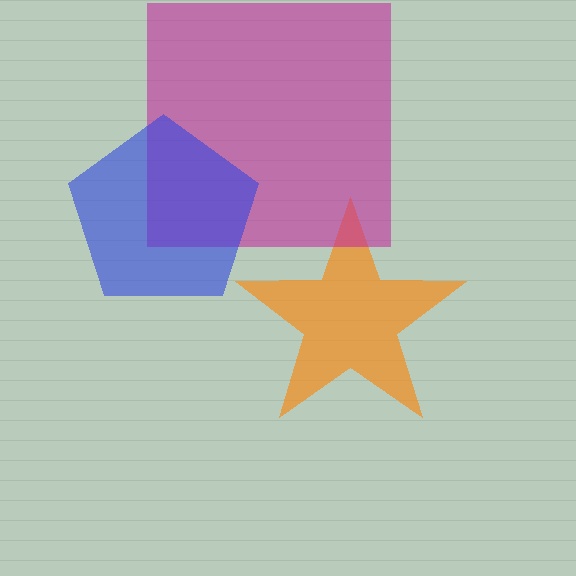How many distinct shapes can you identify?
There are 3 distinct shapes: an orange star, a magenta square, a blue pentagon.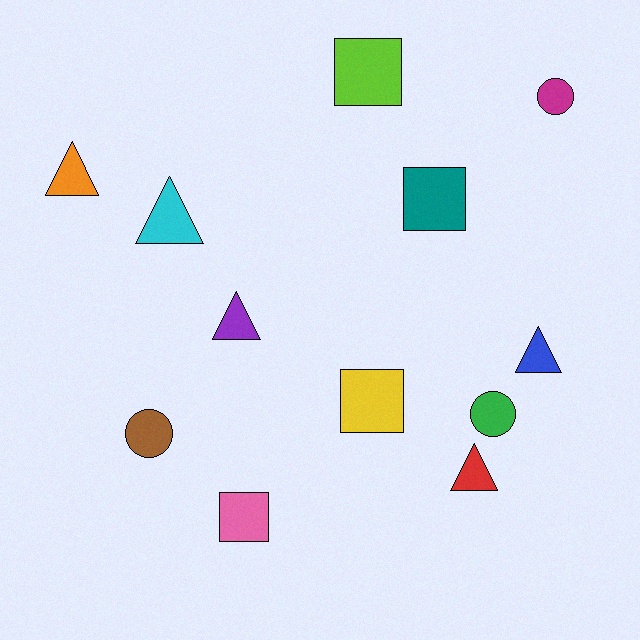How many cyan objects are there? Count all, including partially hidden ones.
There is 1 cyan object.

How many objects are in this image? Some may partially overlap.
There are 12 objects.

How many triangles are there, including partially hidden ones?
There are 5 triangles.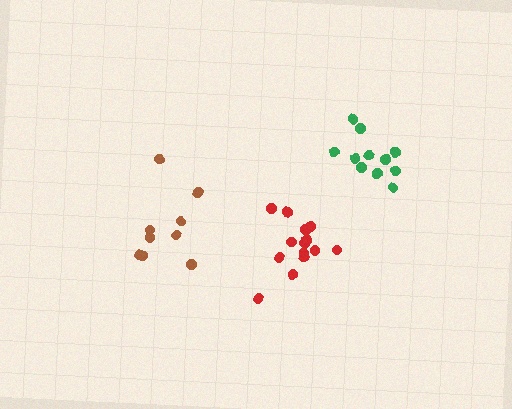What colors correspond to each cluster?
The clusters are colored: green, brown, red.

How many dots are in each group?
Group 1: 12 dots, Group 2: 9 dots, Group 3: 14 dots (35 total).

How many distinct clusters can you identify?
There are 3 distinct clusters.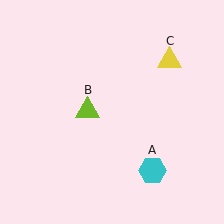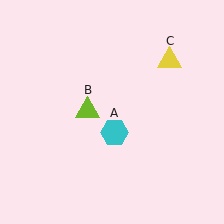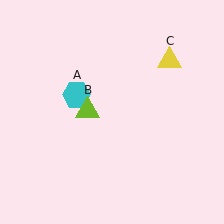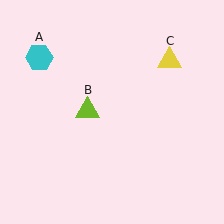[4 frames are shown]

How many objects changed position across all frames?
1 object changed position: cyan hexagon (object A).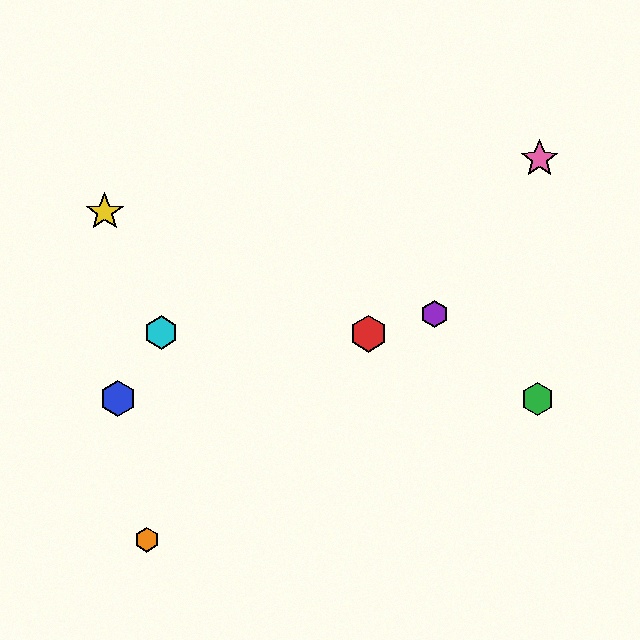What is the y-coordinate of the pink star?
The pink star is at y≈159.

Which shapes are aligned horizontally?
The blue hexagon, the green hexagon are aligned horizontally.